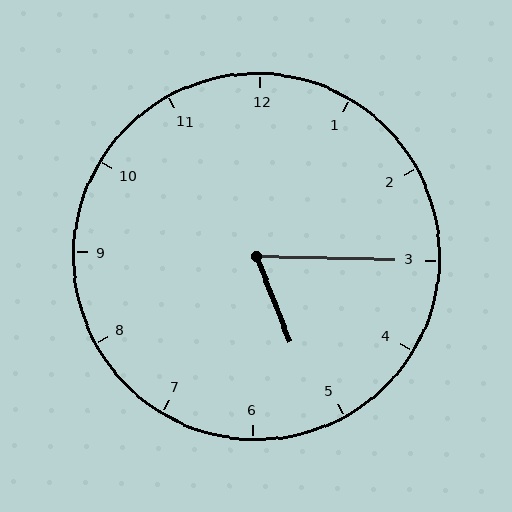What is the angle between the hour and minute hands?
Approximately 68 degrees.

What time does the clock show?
5:15.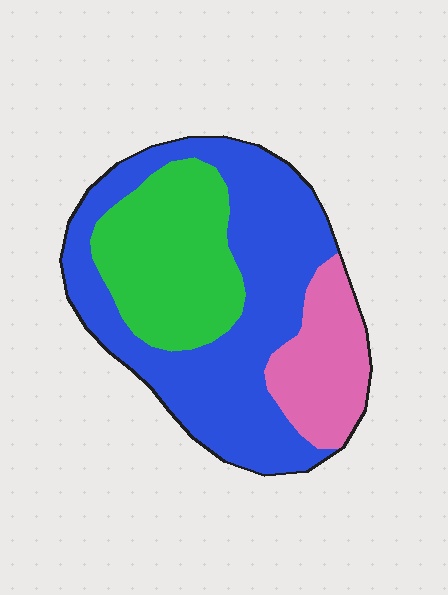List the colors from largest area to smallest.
From largest to smallest: blue, green, pink.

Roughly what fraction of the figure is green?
Green takes up about one quarter (1/4) of the figure.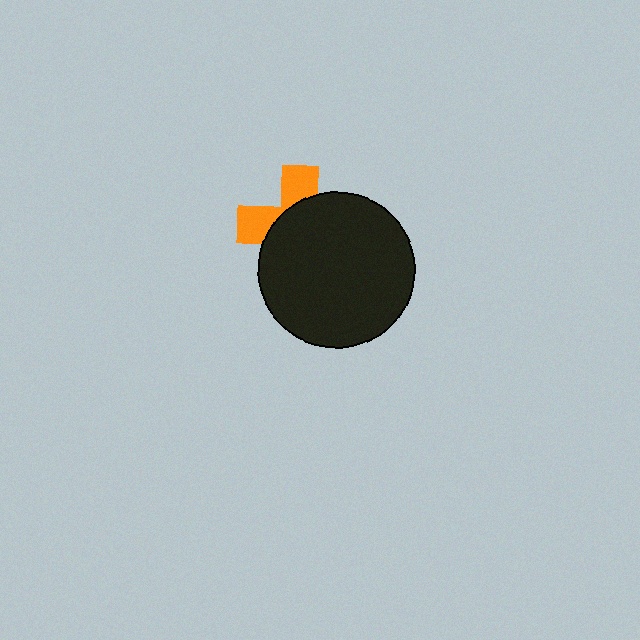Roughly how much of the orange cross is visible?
A small part of it is visible (roughly 35%).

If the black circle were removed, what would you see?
You would see the complete orange cross.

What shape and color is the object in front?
The object in front is a black circle.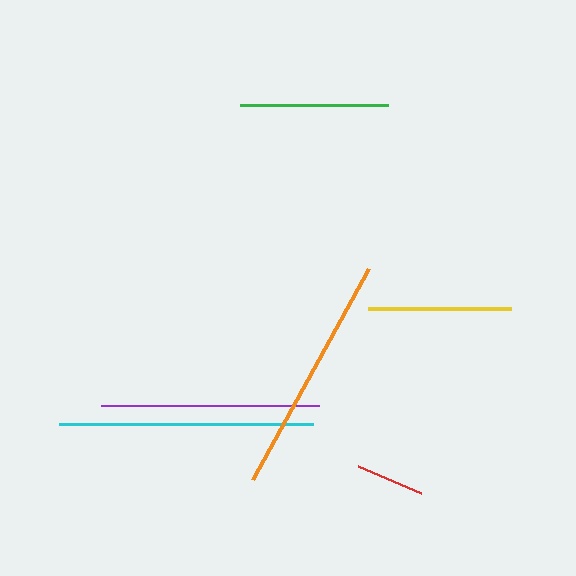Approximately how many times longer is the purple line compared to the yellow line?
The purple line is approximately 1.5 times the length of the yellow line.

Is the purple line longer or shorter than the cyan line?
The cyan line is longer than the purple line.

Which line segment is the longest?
The cyan line is the longest at approximately 254 pixels.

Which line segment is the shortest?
The red line is the shortest at approximately 68 pixels.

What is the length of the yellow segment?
The yellow segment is approximately 143 pixels long.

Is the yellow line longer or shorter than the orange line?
The orange line is longer than the yellow line.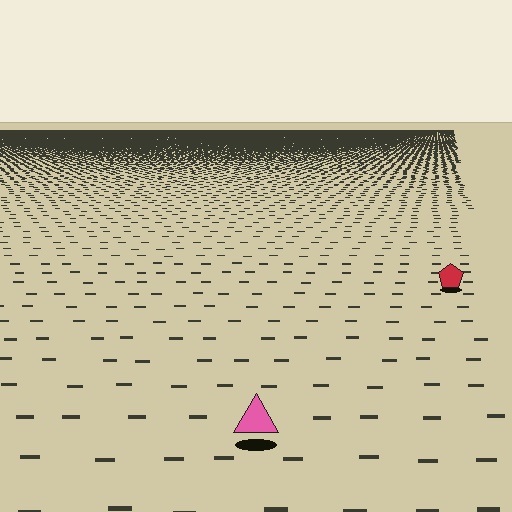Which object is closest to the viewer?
The pink triangle is closest. The texture marks near it are larger and more spread out.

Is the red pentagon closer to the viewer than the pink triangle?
No. The pink triangle is closer — you can tell from the texture gradient: the ground texture is coarser near it.